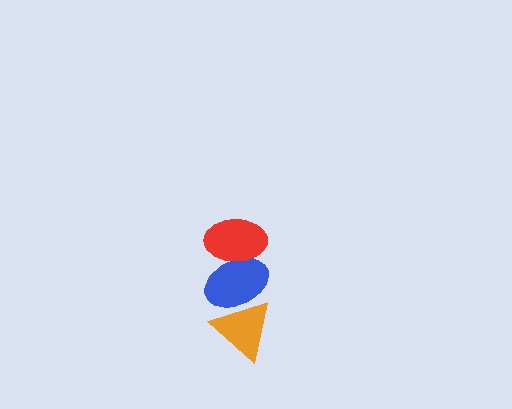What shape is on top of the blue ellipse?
The red ellipse is on top of the blue ellipse.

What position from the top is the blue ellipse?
The blue ellipse is 2nd from the top.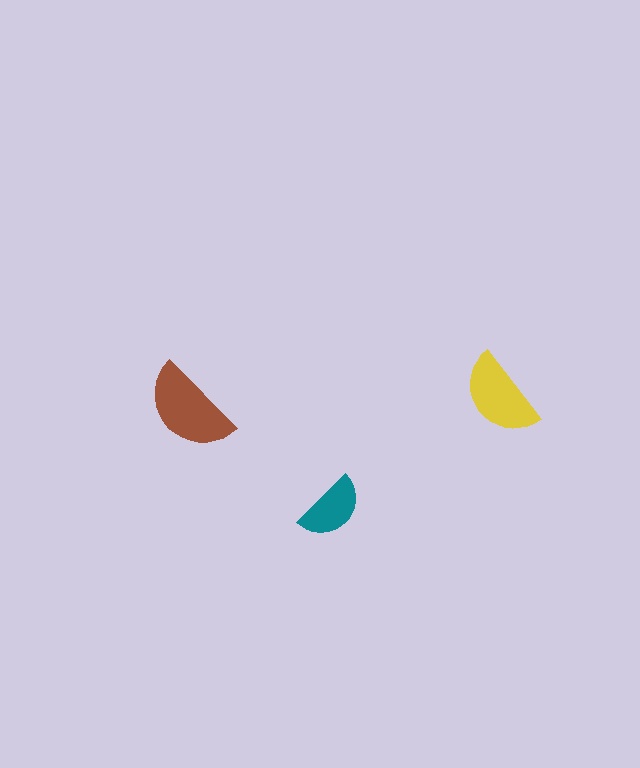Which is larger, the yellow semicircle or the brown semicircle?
The brown one.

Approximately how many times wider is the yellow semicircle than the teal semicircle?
About 1.5 times wider.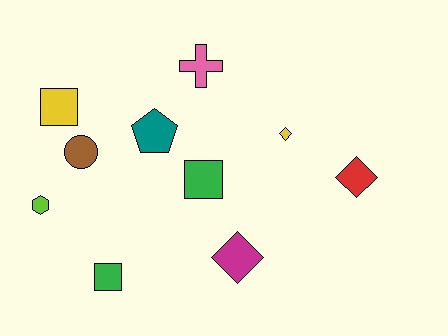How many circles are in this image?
There is 1 circle.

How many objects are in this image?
There are 10 objects.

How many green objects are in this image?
There are 2 green objects.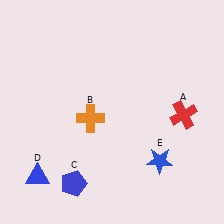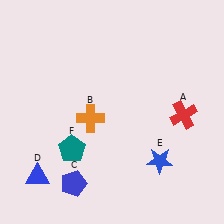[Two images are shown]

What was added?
A teal pentagon (F) was added in Image 2.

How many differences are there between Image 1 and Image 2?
There is 1 difference between the two images.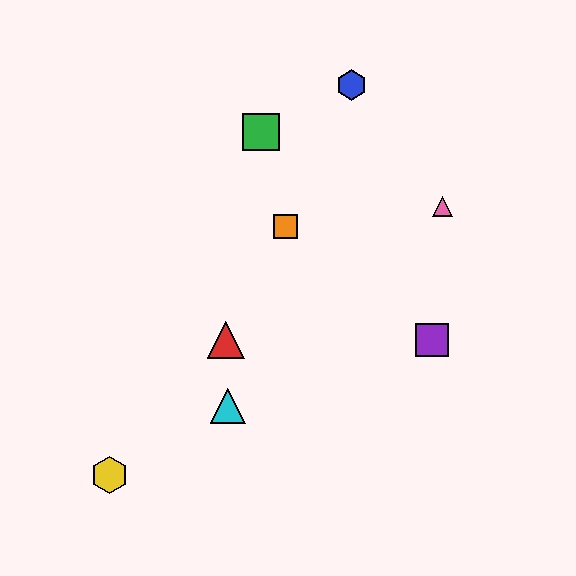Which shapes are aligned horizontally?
The red triangle, the purple square are aligned horizontally.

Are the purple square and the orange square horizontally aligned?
No, the purple square is at y≈340 and the orange square is at y≈227.